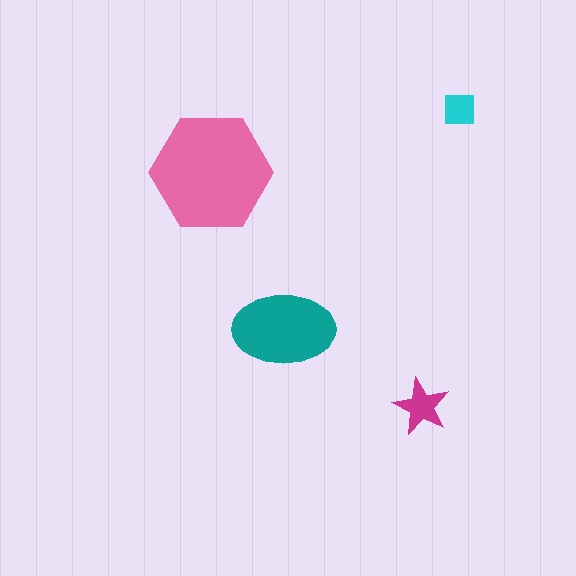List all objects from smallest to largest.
The cyan square, the magenta star, the teal ellipse, the pink hexagon.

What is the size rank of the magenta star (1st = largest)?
3rd.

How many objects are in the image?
There are 4 objects in the image.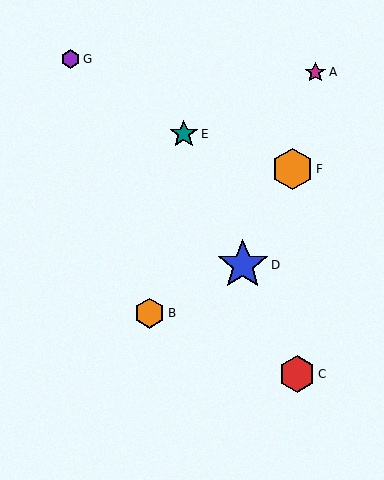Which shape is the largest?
The blue star (labeled D) is the largest.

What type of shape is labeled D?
Shape D is a blue star.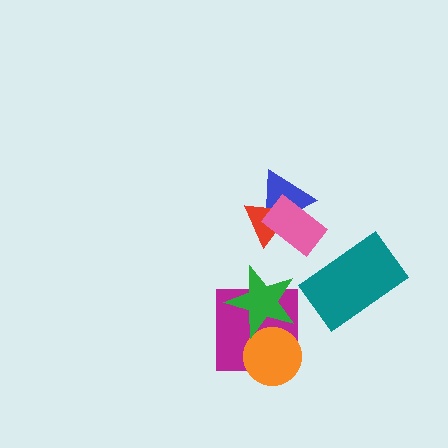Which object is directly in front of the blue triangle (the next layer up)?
The red triangle is directly in front of the blue triangle.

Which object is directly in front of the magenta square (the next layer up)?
The orange circle is directly in front of the magenta square.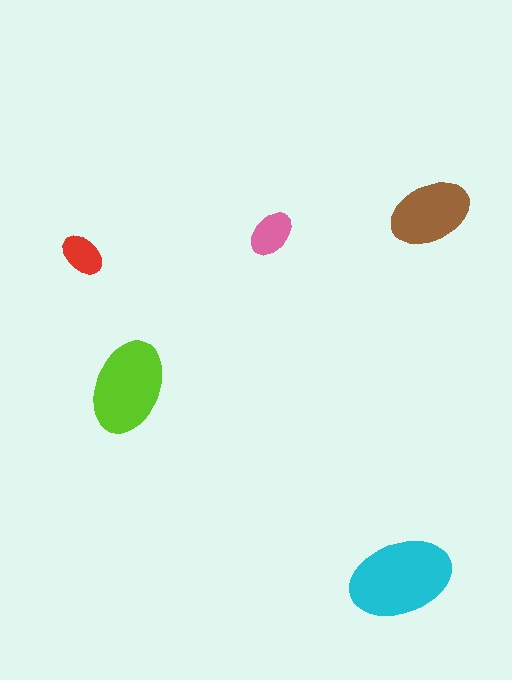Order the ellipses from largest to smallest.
the cyan one, the lime one, the brown one, the pink one, the red one.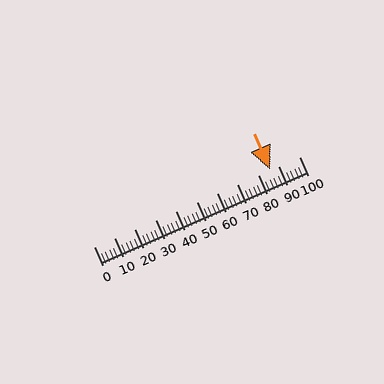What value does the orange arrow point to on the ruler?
The orange arrow points to approximately 86.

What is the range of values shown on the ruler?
The ruler shows values from 0 to 100.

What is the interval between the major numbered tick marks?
The major tick marks are spaced 10 units apart.